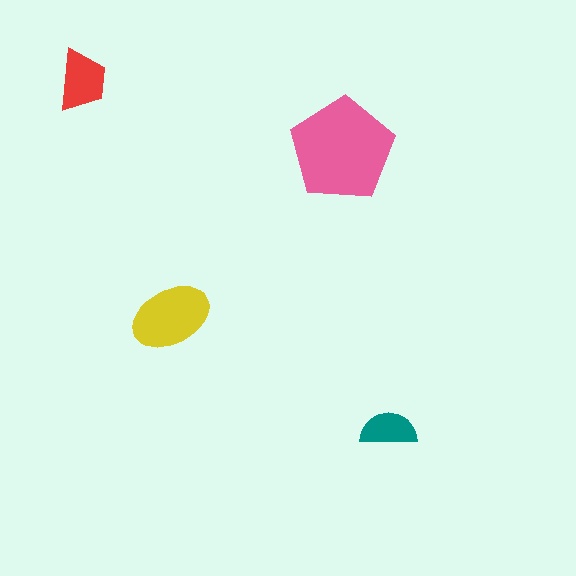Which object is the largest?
The pink pentagon.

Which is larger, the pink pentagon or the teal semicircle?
The pink pentagon.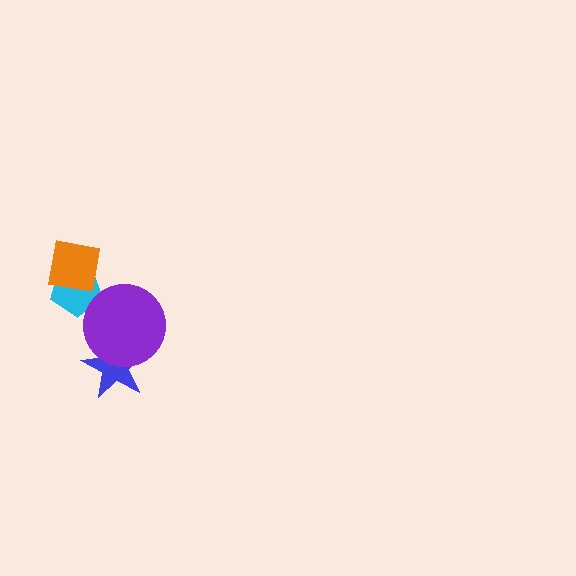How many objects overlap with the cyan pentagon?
2 objects overlap with the cyan pentagon.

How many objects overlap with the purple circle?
2 objects overlap with the purple circle.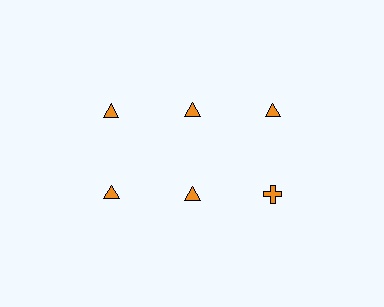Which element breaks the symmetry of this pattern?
The orange cross in the second row, center column breaks the symmetry. All other shapes are orange triangles.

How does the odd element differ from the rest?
It has a different shape: cross instead of triangle.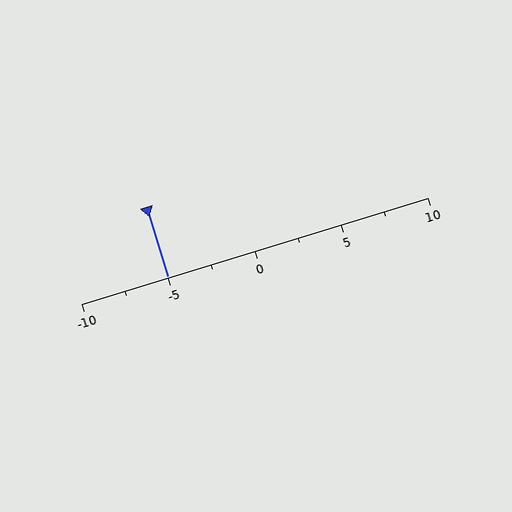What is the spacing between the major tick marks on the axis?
The major ticks are spaced 5 apart.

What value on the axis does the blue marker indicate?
The marker indicates approximately -5.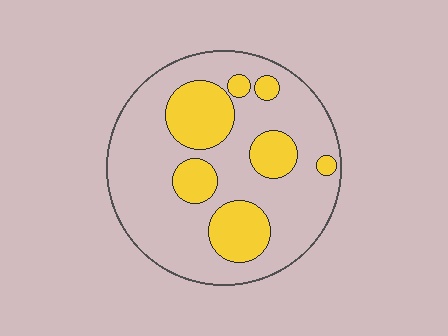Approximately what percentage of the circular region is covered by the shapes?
Approximately 25%.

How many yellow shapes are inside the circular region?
7.